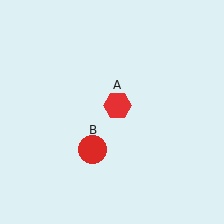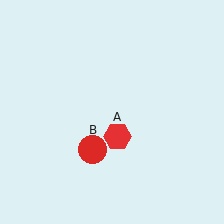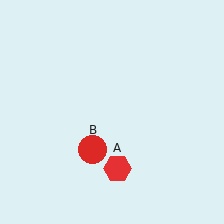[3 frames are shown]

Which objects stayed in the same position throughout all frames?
Red circle (object B) remained stationary.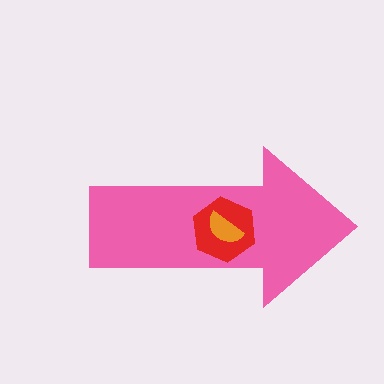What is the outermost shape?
The pink arrow.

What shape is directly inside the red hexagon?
The orange semicircle.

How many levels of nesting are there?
3.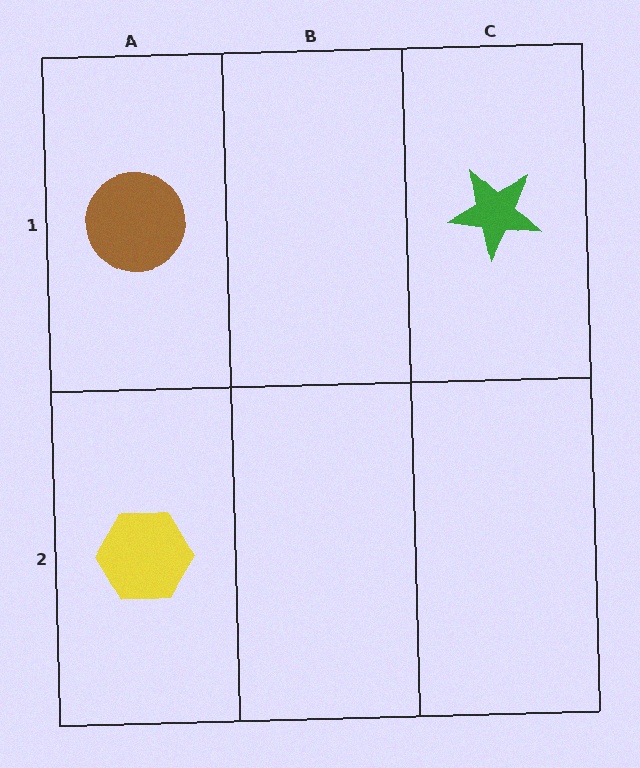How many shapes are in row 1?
2 shapes.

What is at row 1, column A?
A brown circle.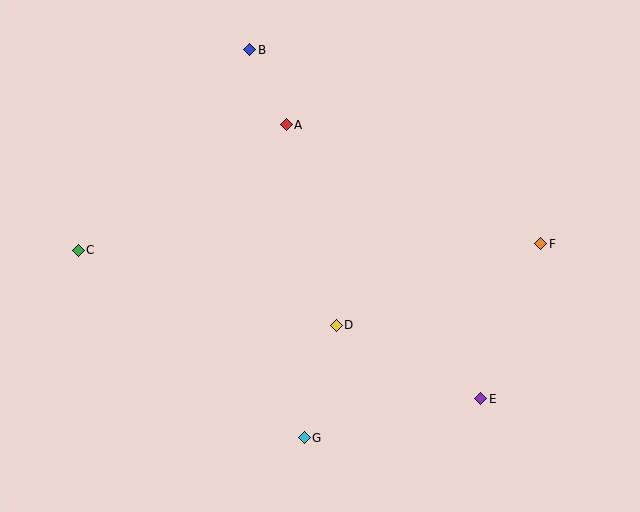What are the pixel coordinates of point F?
Point F is at (541, 244).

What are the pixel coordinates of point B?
Point B is at (250, 50).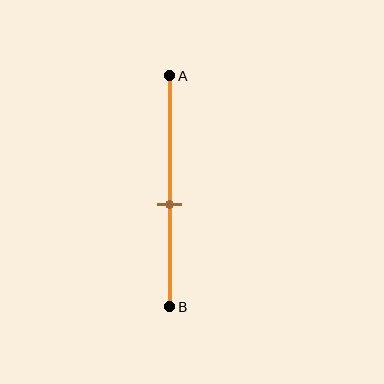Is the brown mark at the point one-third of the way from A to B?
No, the mark is at about 55% from A, not at the 33% one-third point.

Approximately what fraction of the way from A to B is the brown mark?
The brown mark is approximately 55% of the way from A to B.